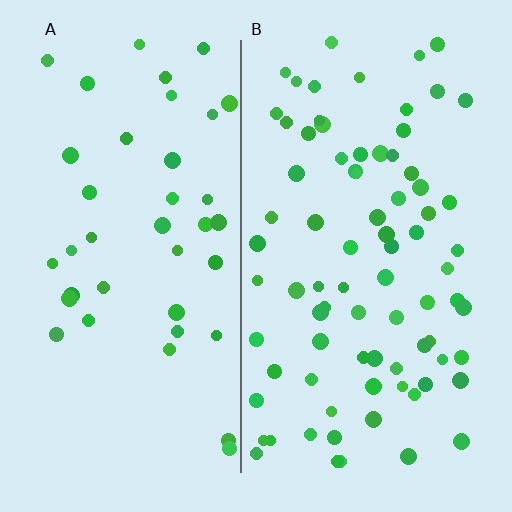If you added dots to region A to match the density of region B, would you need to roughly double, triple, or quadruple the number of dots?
Approximately double.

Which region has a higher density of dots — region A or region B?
B (the right).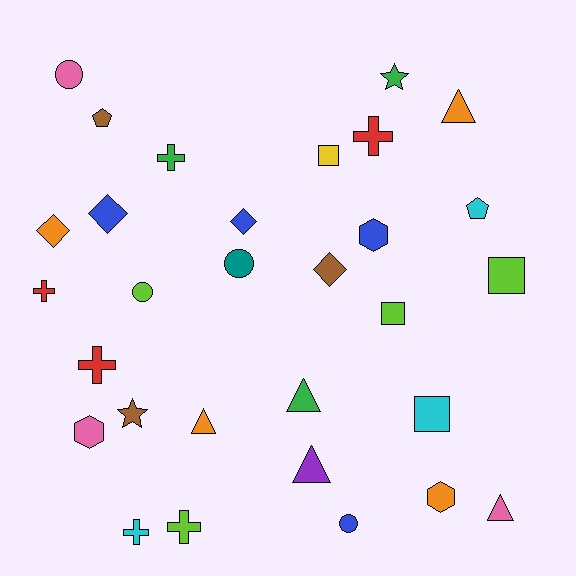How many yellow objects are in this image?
There is 1 yellow object.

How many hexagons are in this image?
There are 3 hexagons.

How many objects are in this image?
There are 30 objects.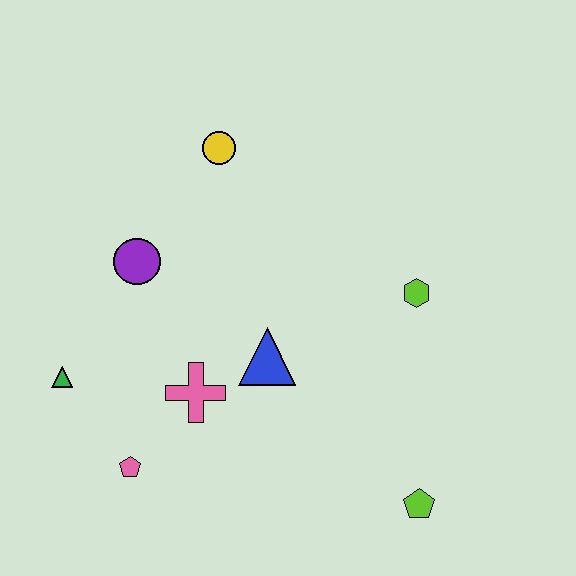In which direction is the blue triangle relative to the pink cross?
The blue triangle is to the right of the pink cross.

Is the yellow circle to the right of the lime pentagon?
No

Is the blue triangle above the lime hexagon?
No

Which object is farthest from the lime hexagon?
The green triangle is farthest from the lime hexagon.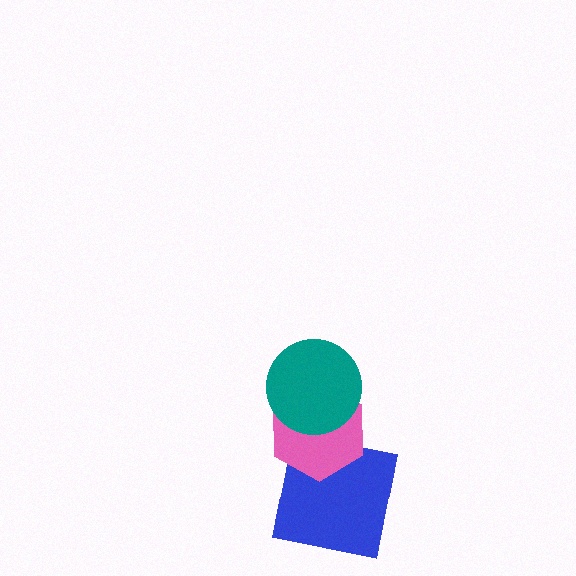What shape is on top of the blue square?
The pink hexagon is on top of the blue square.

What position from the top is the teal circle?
The teal circle is 1st from the top.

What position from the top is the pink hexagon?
The pink hexagon is 2nd from the top.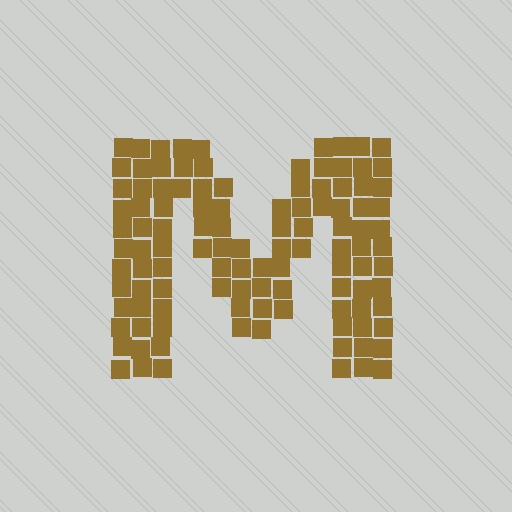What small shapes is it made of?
It is made of small squares.